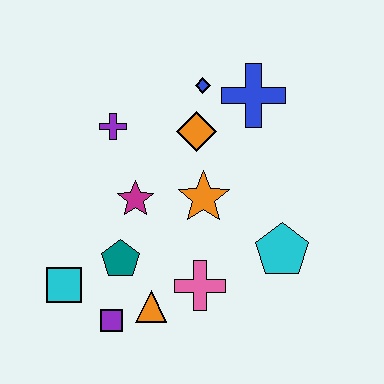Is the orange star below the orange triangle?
No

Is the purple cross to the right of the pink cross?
No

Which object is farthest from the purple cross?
The cyan pentagon is farthest from the purple cross.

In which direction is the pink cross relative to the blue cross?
The pink cross is below the blue cross.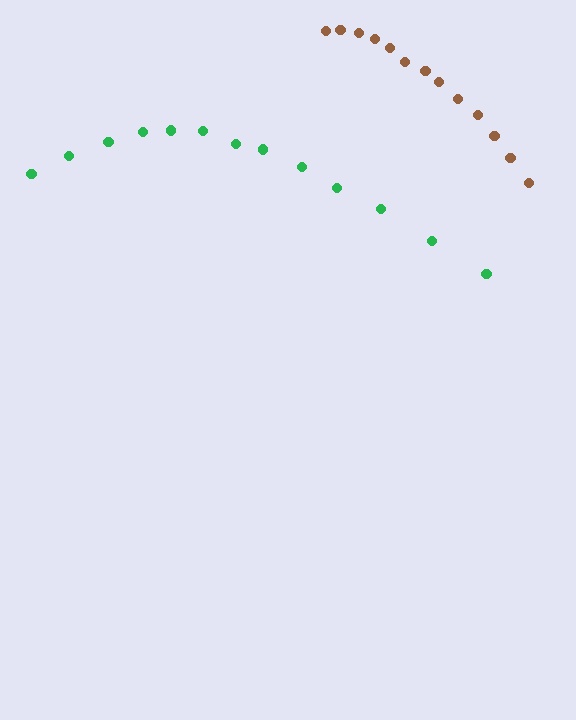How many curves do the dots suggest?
There are 2 distinct paths.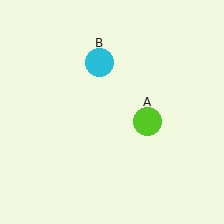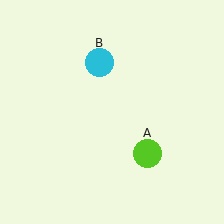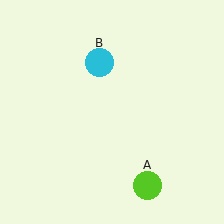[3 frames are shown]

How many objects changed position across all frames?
1 object changed position: lime circle (object A).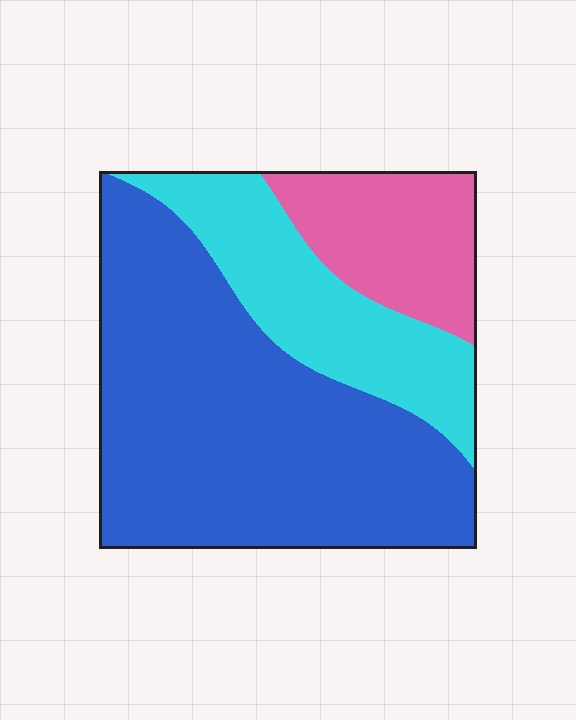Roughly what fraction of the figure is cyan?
Cyan covers around 25% of the figure.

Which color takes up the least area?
Pink, at roughly 15%.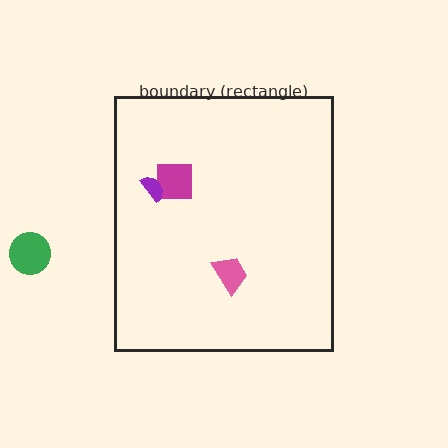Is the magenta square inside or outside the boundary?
Inside.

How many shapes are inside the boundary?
3 inside, 1 outside.